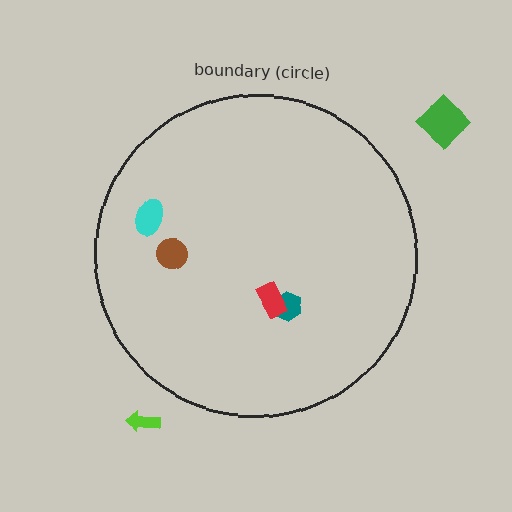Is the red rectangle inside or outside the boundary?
Inside.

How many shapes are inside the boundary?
4 inside, 2 outside.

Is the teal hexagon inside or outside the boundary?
Inside.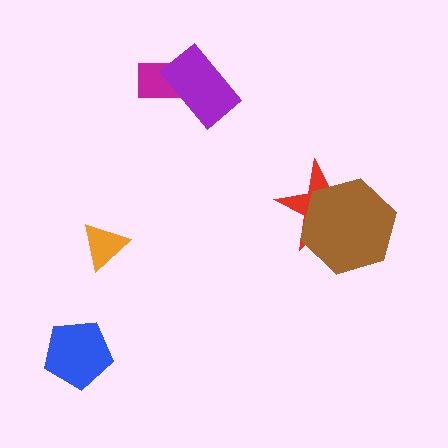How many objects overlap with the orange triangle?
0 objects overlap with the orange triangle.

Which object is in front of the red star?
The brown hexagon is in front of the red star.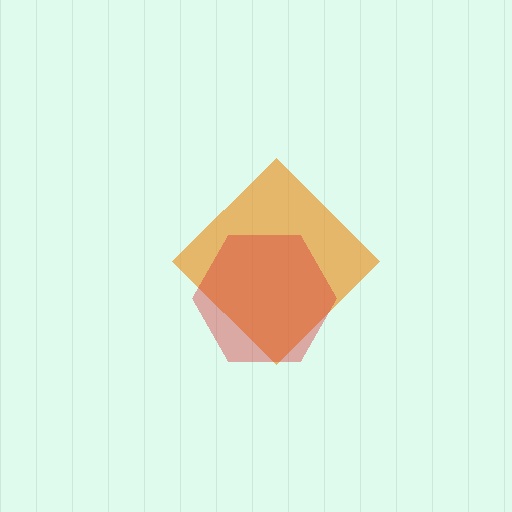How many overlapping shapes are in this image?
There are 2 overlapping shapes in the image.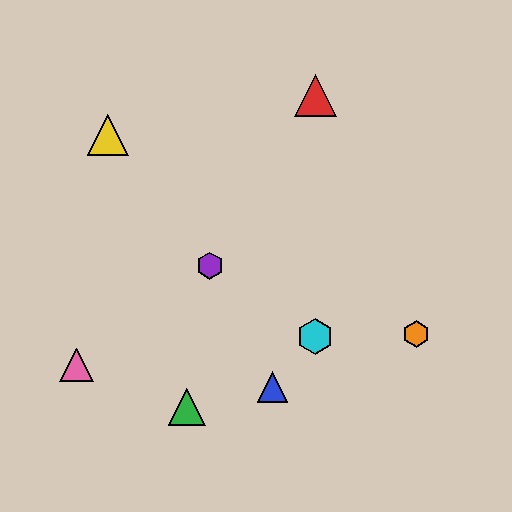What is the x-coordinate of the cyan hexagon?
The cyan hexagon is at x≈315.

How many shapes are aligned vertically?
2 shapes (the red triangle, the cyan hexagon) are aligned vertically.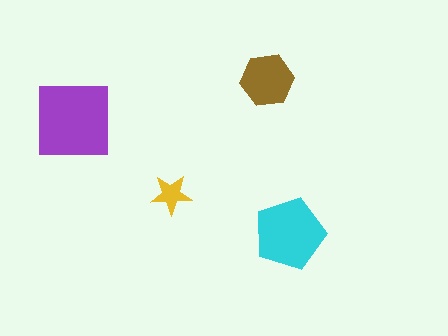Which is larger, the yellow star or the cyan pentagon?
The cyan pentagon.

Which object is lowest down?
The cyan pentagon is bottommost.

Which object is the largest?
The purple square.